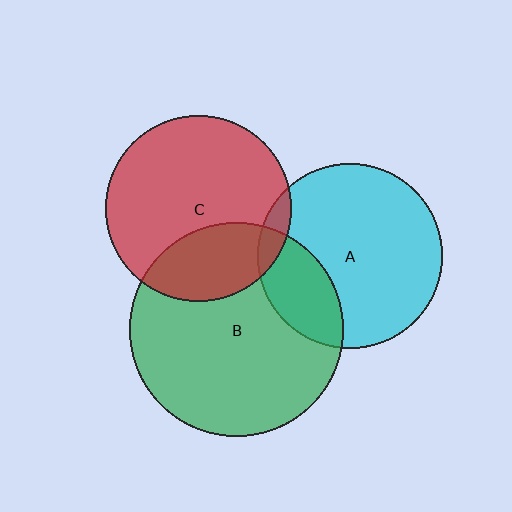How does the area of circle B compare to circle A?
Approximately 1.3 times.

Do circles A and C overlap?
Yes.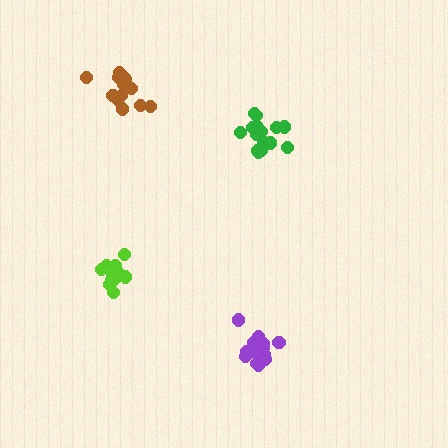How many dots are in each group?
Group 1: 16 dots, Group 2: 12 dots, Group 3: 15 dots, Group 4: 13 dots (56 total).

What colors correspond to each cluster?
The clusters are colored: green, lime, purple, brown.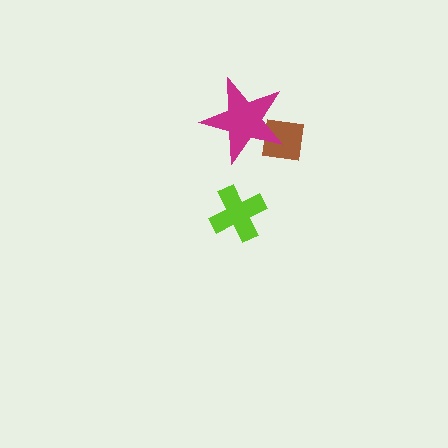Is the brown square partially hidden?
Yes, it is partially covered by another shape.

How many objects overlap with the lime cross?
0 objects overlap with the lime cross.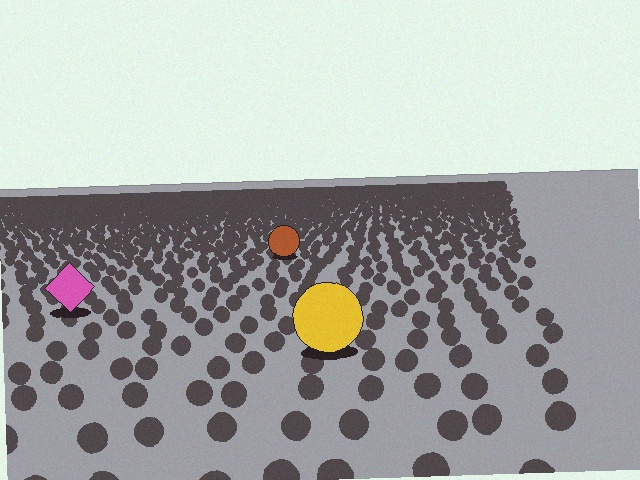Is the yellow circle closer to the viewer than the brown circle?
Yes. The yellow circle is closer — you can tell from the texture gradient: the ground texture is coarser near it.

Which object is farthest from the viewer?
The brown circle is farthest from the viewer. It appears smaller and the ground texture around it is denser.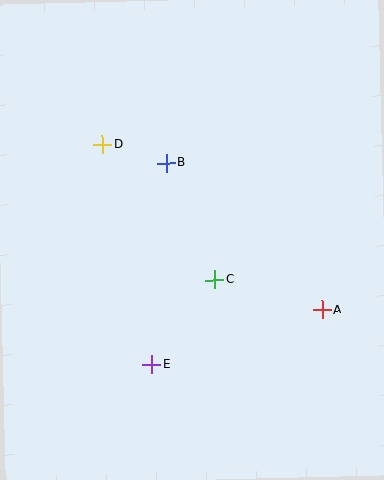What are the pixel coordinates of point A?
Point A is at (322, 310).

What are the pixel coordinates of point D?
Point D is at (103, 145).